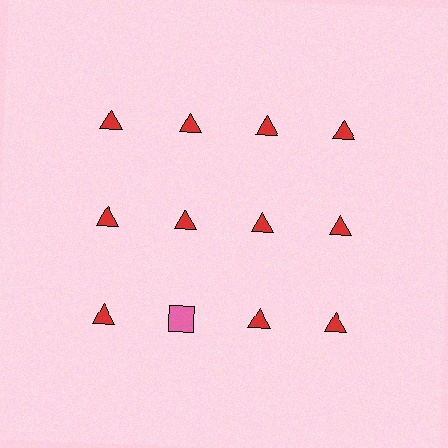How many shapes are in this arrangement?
There are 12 shapes arranged in a grid pattern.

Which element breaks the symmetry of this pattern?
The pink square in the third row, second from left column breaks the symmetry. All other shapes are red triangles.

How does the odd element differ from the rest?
It differs in both color (pink instead of red) and shape (square instead of triangle).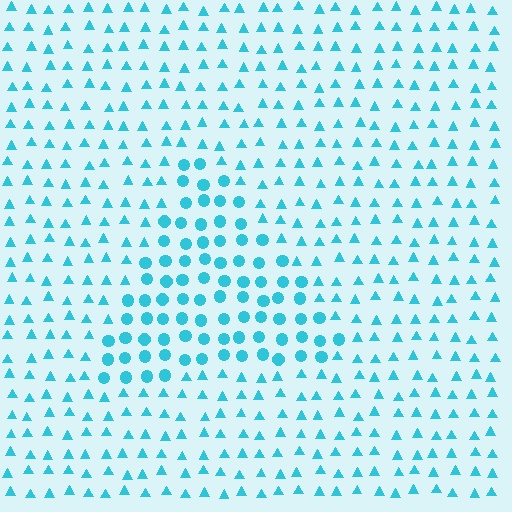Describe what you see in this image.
The image is filled with small cyan elements arranged in a uniform grid. A triangle-shaped region contains circles, while the surrounding area contains triangles. The boundary is defined purely by the change in element shape.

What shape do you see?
I see a triangle.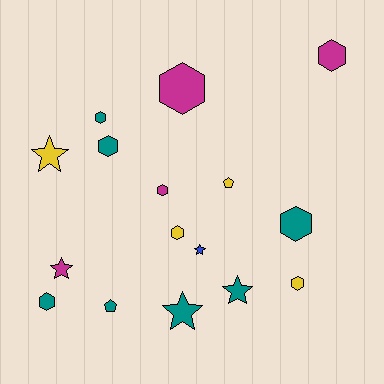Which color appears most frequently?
Teal, with 7 objects.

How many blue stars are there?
There is 1 blue star.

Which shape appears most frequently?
Hexagon, with 9 objects.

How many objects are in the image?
There are 16 objects.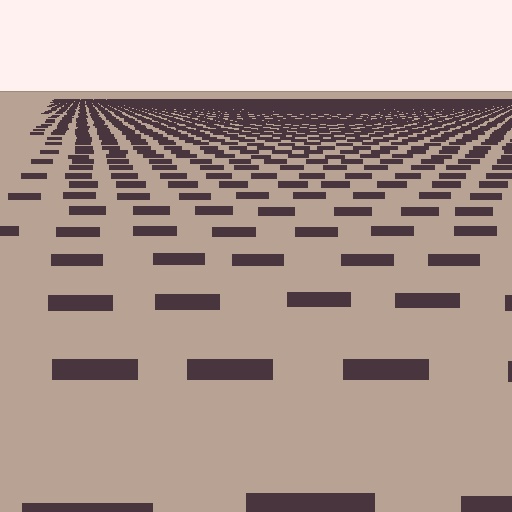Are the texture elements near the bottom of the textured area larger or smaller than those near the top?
Larger. Near the bottom, elements are closer to the viewer and appear at a bigger on-screen size.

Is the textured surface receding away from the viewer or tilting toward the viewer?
The surface is receding away from the viewer. Texture elements get smaller and denser toward the top.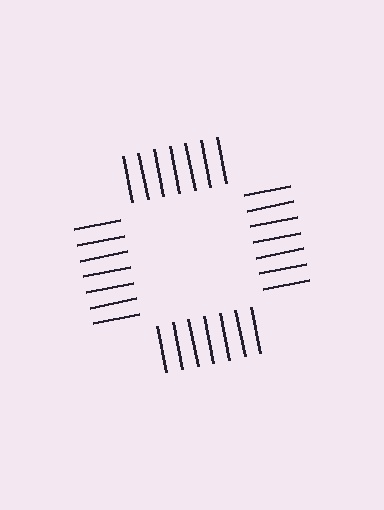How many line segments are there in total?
28 — 7 along each of the 4 edges.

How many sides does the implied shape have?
4 sides — the line-ends trace a square.